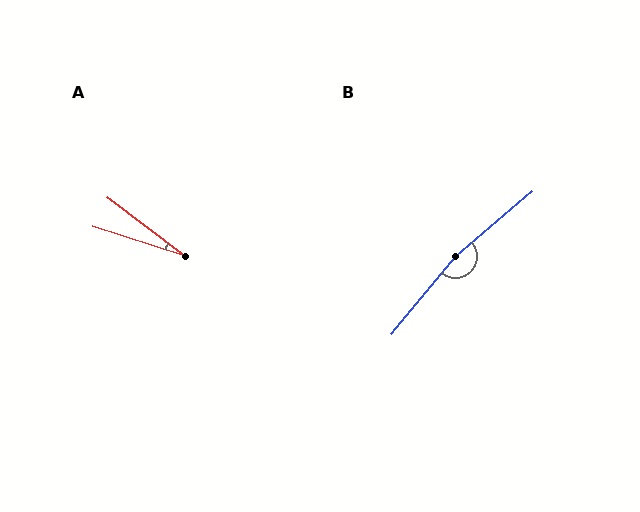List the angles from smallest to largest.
A (19°), B (169°).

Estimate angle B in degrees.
Approximately 169 degrees.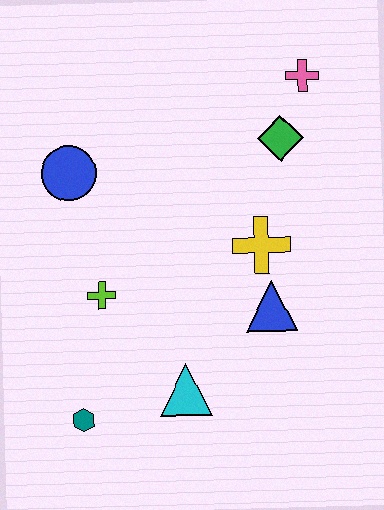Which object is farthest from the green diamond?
The teal hexagon is farthest from the green diamond.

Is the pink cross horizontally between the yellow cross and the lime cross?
No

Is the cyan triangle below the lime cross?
Yes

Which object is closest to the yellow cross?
The blue triangle is closest to the yellow cross.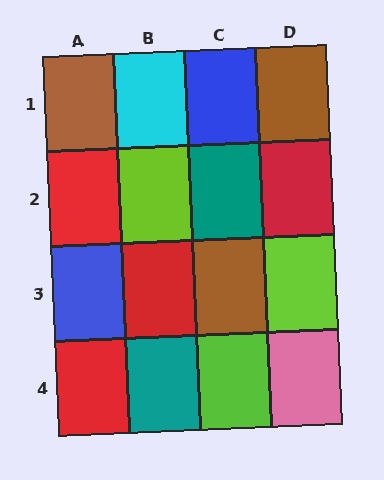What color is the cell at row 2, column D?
Red.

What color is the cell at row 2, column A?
Red.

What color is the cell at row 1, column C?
Blue.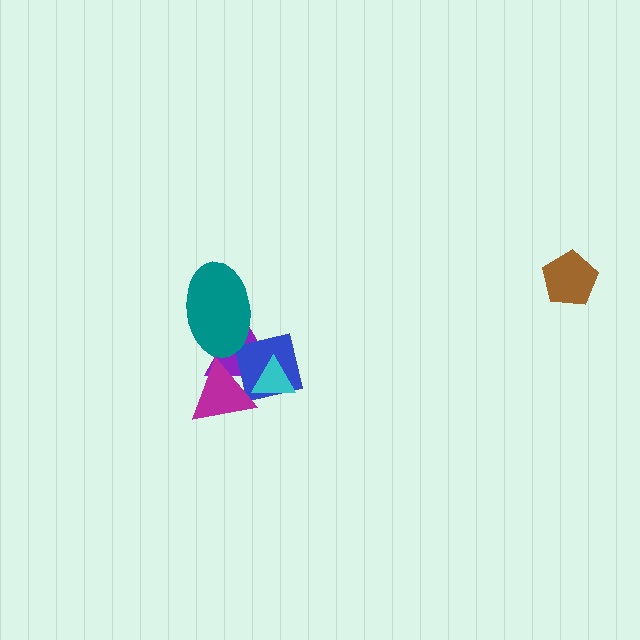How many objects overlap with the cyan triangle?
3 objects overlap with the cyan triangle.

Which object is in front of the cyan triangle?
The magenta triangle is in front of the cyan triangle.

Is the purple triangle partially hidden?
Yes, it is partially covered by another shape.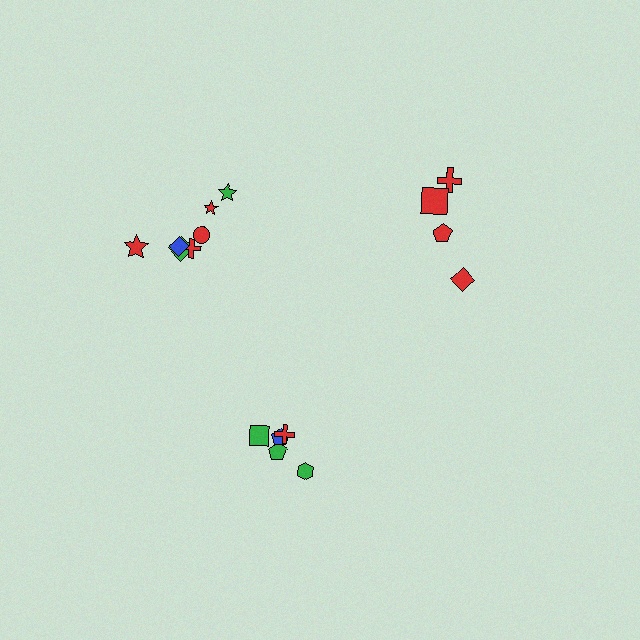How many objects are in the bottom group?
There are 5 objects.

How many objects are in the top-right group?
There are 4 objects.